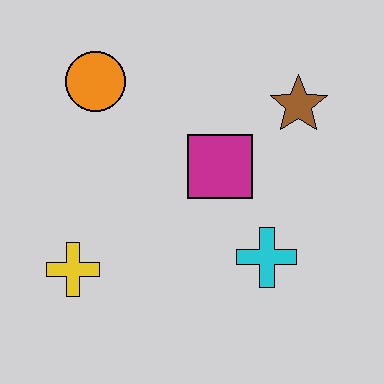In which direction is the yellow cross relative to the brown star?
The yellow cross is to the left of the brown star.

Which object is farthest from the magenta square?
The yellow cross is farthest from the magenta square.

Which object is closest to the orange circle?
The magenta square is closest to the orange circle.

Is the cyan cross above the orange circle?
No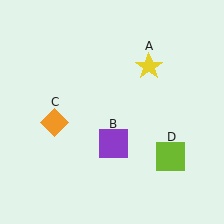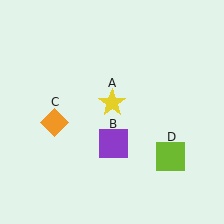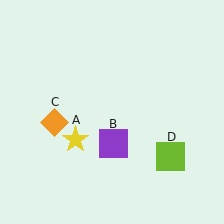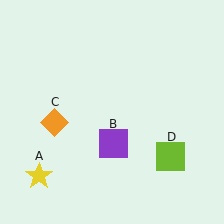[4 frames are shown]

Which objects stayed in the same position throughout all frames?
Purple square (object B) and orange diamond (object C) and lime square (object D) remained stationary.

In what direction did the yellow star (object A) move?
The yellow star (object A) moved down and to the left.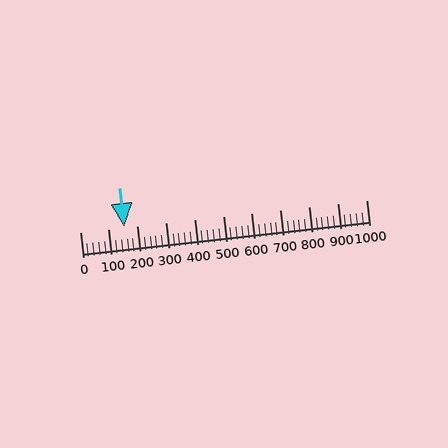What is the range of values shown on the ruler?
The ruler shows values from 0 to 1000.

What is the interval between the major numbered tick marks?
The major tick marks are spaced 100 units apart.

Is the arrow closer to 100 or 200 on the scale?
The arrow is closer to 200.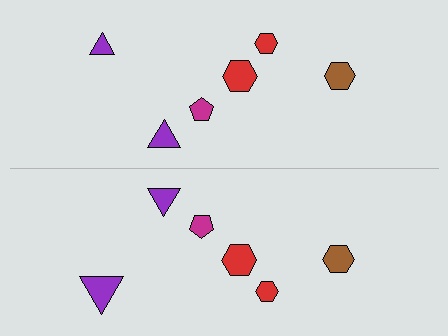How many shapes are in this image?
There are 12 shapes in this image.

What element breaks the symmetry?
The purple triangle on the bottom side has a different size than its mirror counterpart.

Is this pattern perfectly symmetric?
No, the pattern is not perfectly symmetric. The purple triangle on the bottom side has a different size than its mirror counterpart.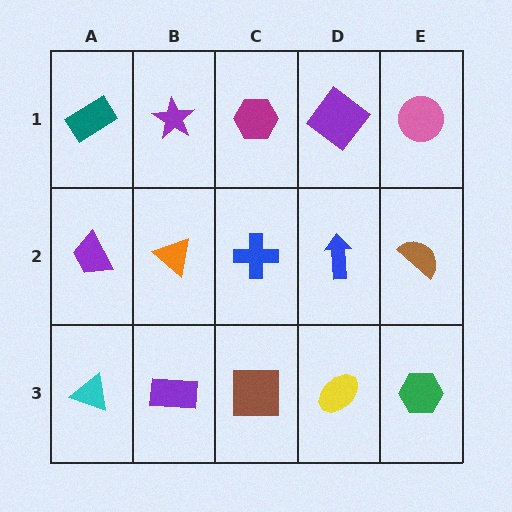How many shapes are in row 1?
5 shapes.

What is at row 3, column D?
A yellow ellipse.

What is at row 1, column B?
A purple star.